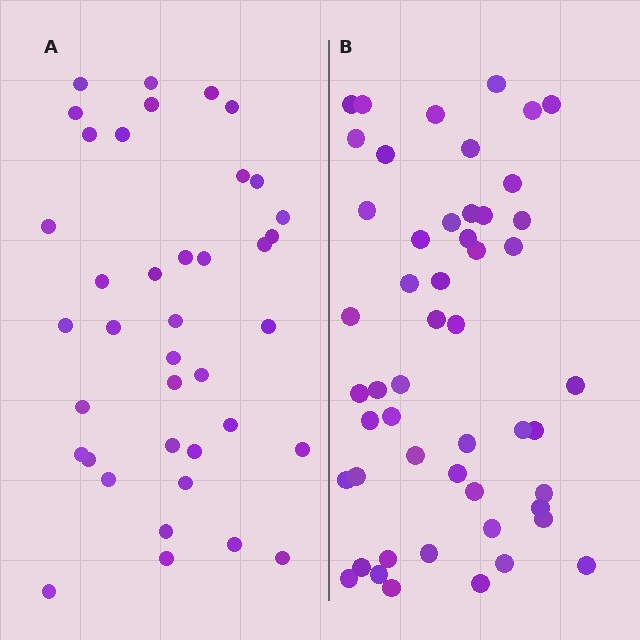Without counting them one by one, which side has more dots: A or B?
Region B (the right region) has more dots.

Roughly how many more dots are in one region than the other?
Region B has roughly 12 or so more dots than region A.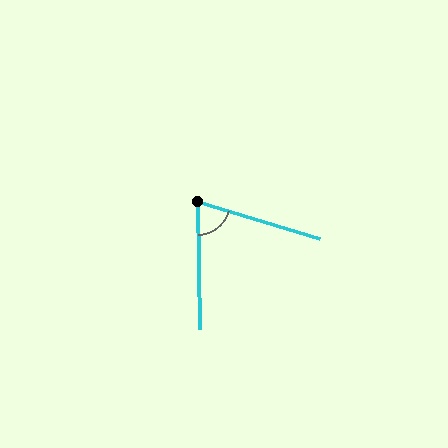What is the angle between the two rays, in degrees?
Approximately 73 degrees.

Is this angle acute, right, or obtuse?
It is acute.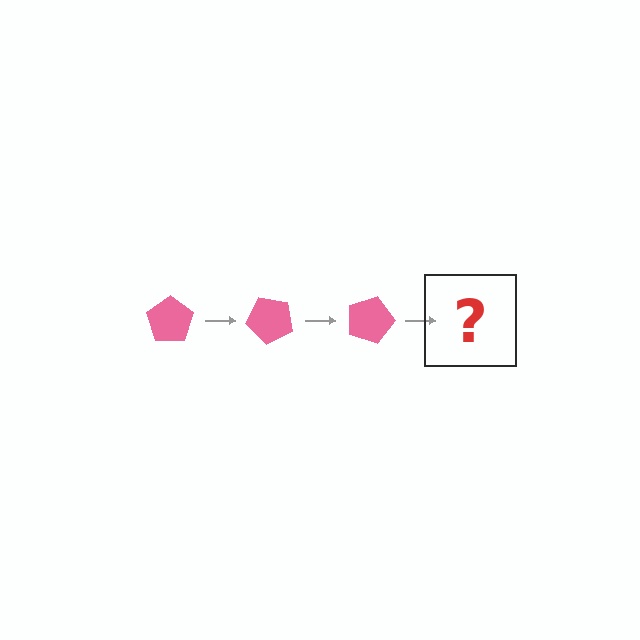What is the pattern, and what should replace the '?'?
The pattern is that the pentagon rotates 45 degrees each step. The '?' should be a pink pentagon rotated 135 degrees.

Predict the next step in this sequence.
The next step is a pink pentagon rotated 135 degrees.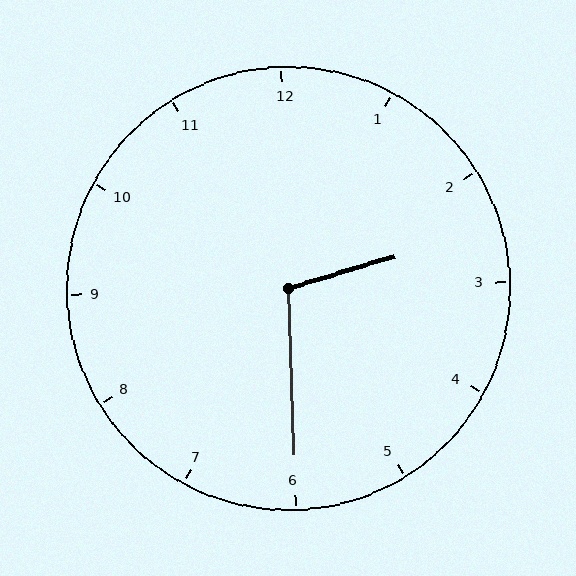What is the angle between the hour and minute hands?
Approximately 105 degrees.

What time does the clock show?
2:30.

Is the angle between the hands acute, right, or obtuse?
It is obtuse.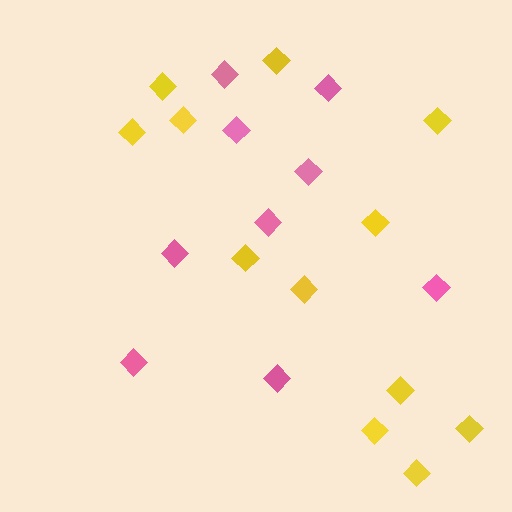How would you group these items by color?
There are 2 groups: one group of pink diamonds (9) and one group of yellow diamonds (12).